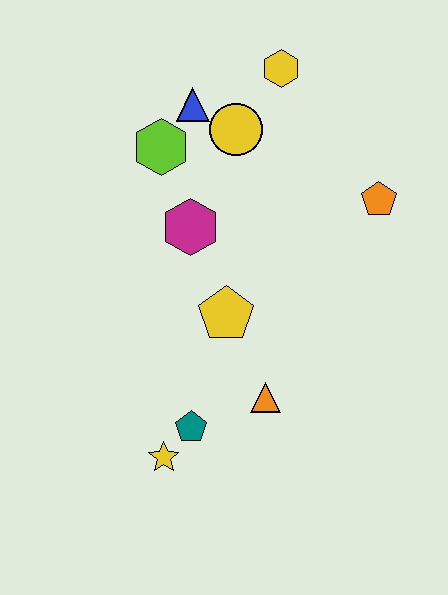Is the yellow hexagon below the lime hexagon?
No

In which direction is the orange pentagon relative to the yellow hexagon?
The orange pentagon is below the yellow hexagon.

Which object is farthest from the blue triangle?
The yellow star is farthest from the blue triangle.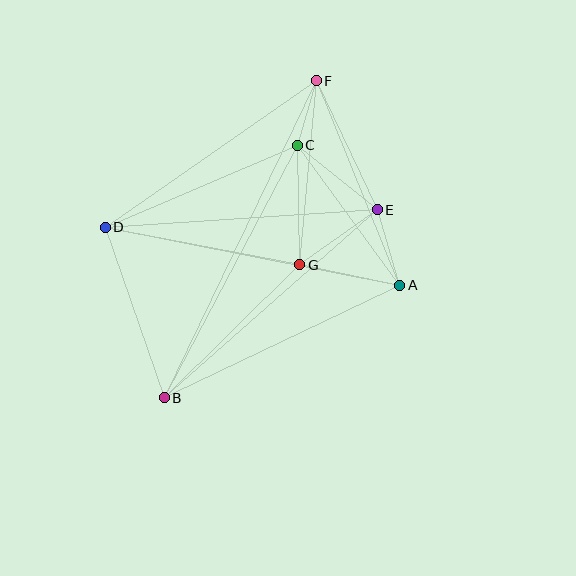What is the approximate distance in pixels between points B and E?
The distance between B and E is approximately 284 pixels.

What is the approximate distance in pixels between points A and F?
The distance between A and F is approximately 221 pixels.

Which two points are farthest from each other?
Points B and F are farthest from each other.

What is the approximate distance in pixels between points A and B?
The distance between A and B is approximately 261 pixels.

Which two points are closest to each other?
Points C and F are closest to each other.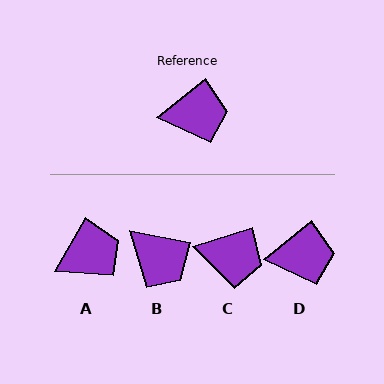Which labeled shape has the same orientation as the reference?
D.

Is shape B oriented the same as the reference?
No, it is off by about 49 degrees.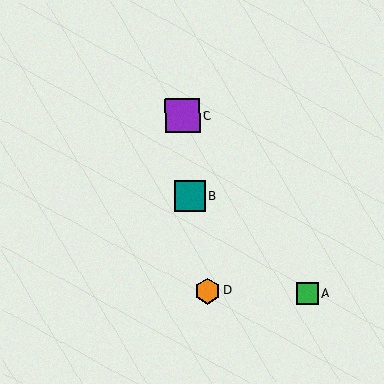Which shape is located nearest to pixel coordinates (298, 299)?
The green square (labeled A) at (307, 293) is nearest to that location.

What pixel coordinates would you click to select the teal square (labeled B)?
Click at (190, 196) to select the teal square B.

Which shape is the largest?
The purple square (labeled C) is the largest.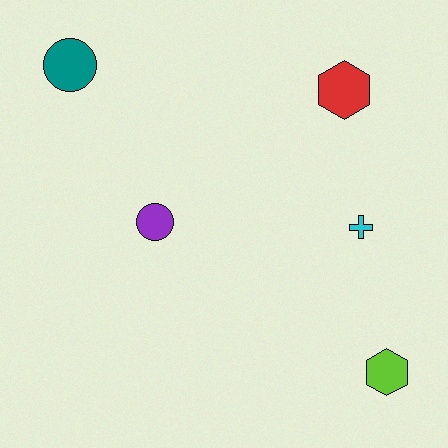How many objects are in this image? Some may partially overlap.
There are 5 objects.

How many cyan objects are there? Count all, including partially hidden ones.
There is 1 cyan object.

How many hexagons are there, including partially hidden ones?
There are 2 hexagons.